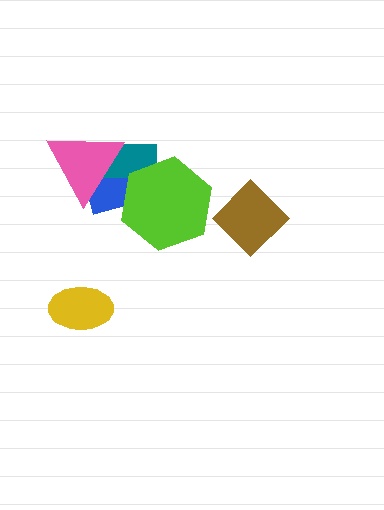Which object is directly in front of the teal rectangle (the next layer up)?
The lime hexagon is directly in front of the teal rectangle.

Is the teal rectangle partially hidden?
Yes, it is partially covered by another shape.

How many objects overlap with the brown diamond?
0 objects overlap with the brown diamond.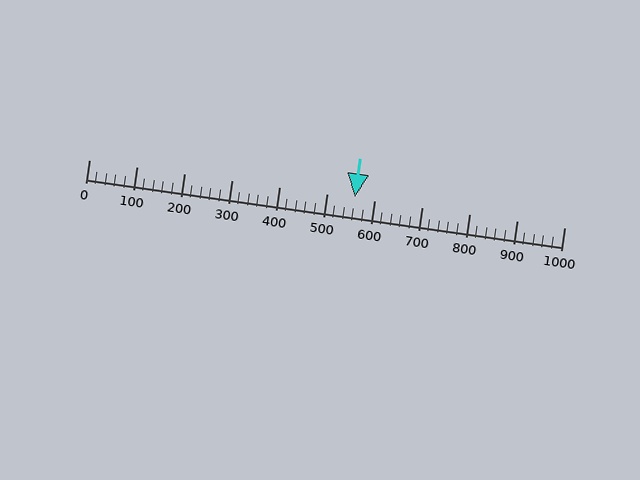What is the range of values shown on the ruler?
The ruler shows values from 0 to 1000.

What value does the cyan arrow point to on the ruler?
The cyan arrow points to approximately 560.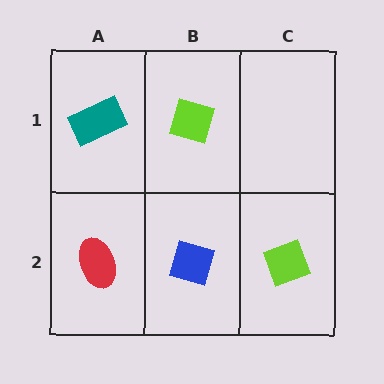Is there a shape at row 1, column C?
No, that cell is empty.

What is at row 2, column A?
A red ellipse.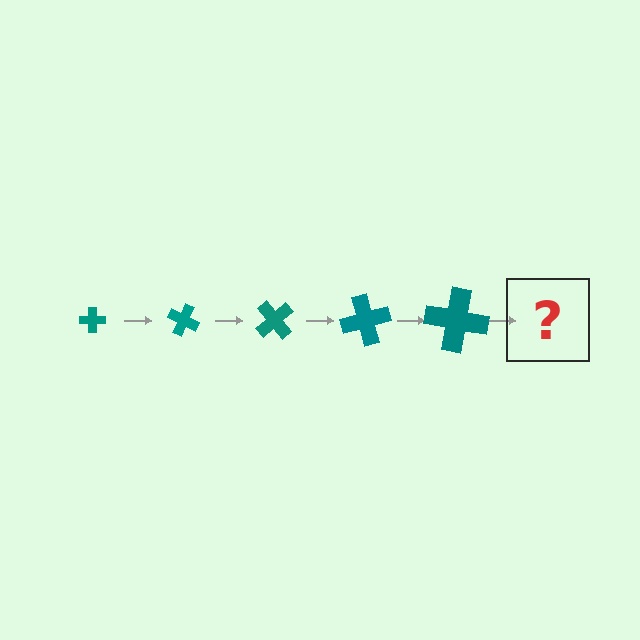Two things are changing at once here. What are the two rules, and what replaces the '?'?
The two rules are that the cross grows larger each step and it rotates 25 degrees each step. The '?' should be a cross, larger than the previous one and rotated 125 degrees from the start.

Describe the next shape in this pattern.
It should be a cross, larger than the previous one and rotated 125 degrees from the start.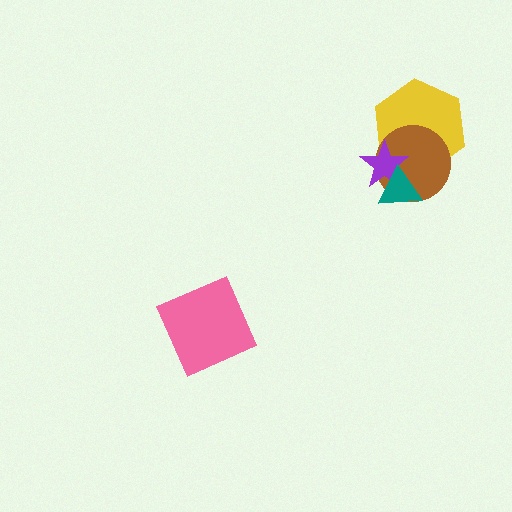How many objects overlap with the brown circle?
3 objects overlap with the brown circle.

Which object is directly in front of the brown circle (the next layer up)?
The purple star is directly in front of the brown circle.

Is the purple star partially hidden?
Yes, it is partially covered by another shape.